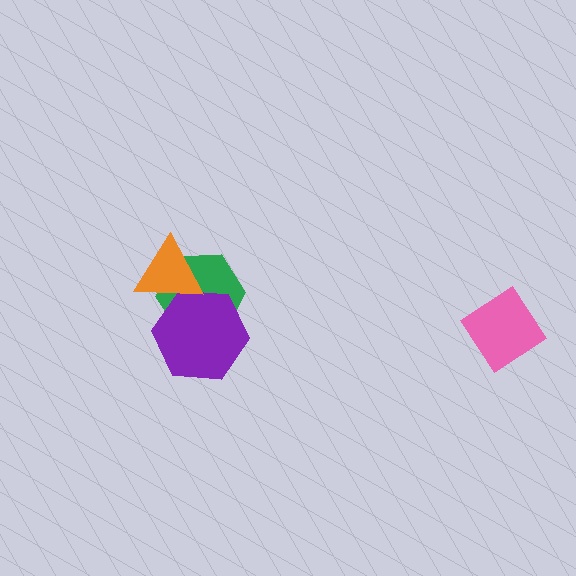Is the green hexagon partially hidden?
Yes, it is partially covered by another shape.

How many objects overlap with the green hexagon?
2 objects overlap with the green hexagon.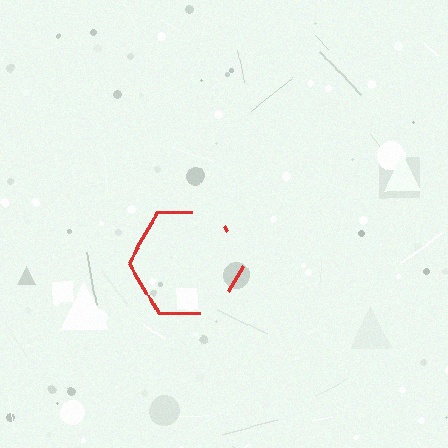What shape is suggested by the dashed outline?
The dashed outline suggests a hexagon.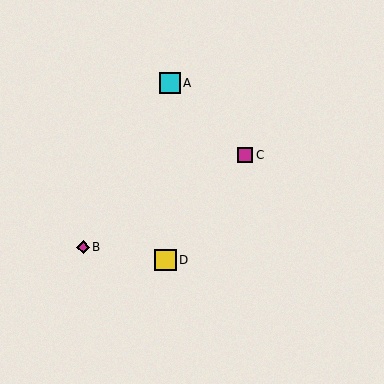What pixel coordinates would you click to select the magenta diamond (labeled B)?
Click at (83, 247) to select the magenta diamond B.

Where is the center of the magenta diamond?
The center of the magenta diamond is at (83, 247).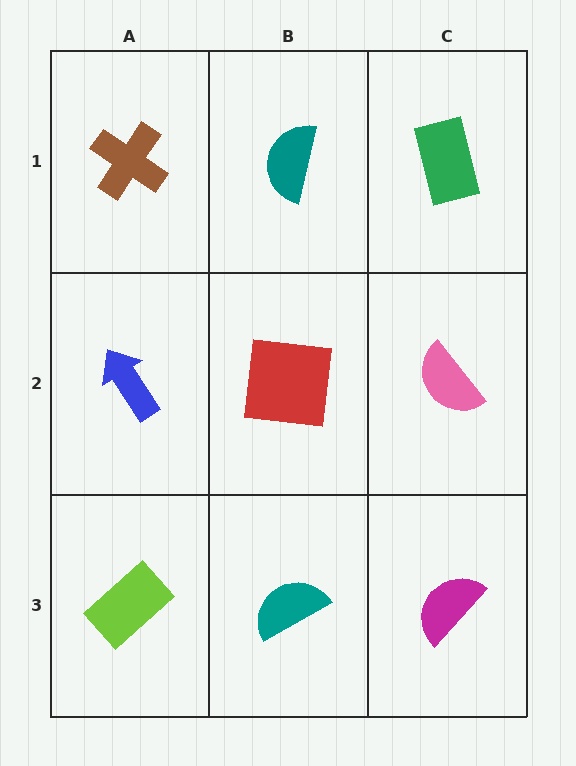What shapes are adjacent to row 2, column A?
A brown cross (row 1, column A), a lime rectangle (row 3, column A), a red square (row 2, column B).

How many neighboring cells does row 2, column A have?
3.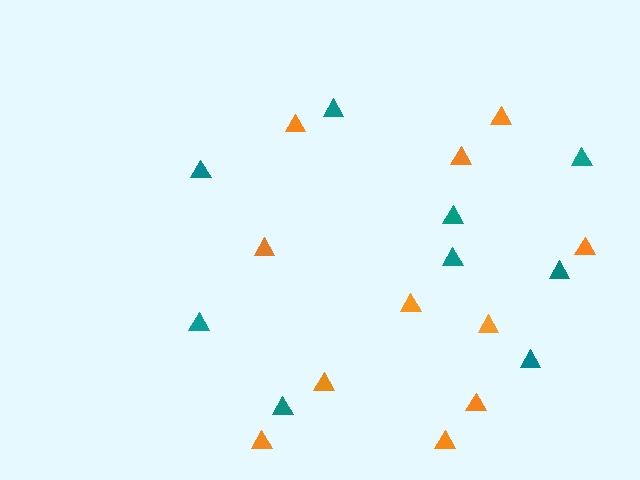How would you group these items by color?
There are 2 groups: one group of orange triangles (11) and one group of teal triangles (9).